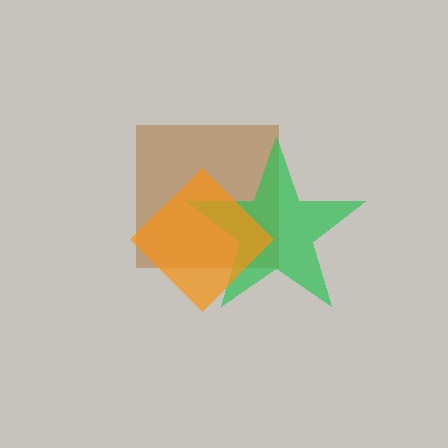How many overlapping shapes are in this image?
There are 3 overlapping shapes in the image.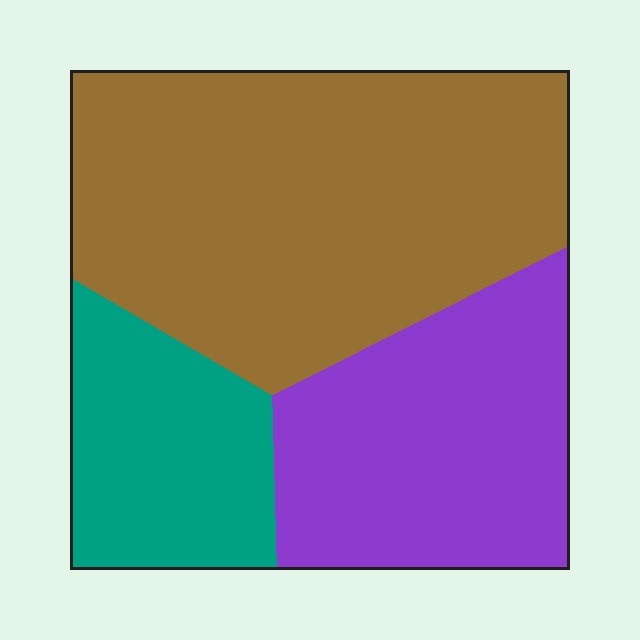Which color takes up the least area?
Teal, at roughly 20%.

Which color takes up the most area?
Brown, at roughly 50%.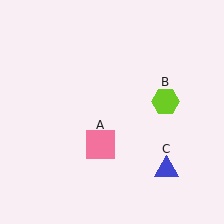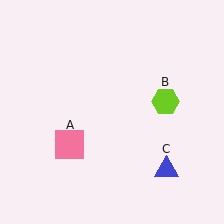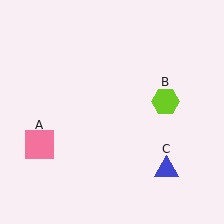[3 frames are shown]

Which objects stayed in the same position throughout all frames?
Lime hexagon (object B) and blue triangle (object C) remained stationary.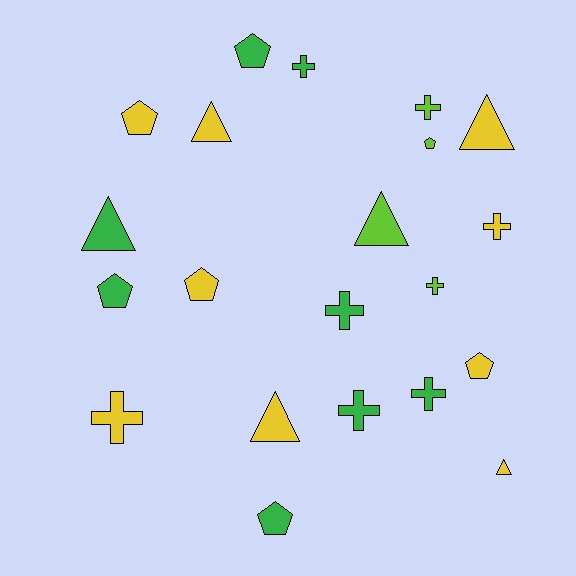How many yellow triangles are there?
There are 4 yellow triangles.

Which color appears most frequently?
Yellow, with 9 objects.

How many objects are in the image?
There are 21 objects.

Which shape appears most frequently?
Cross, with 8 objects.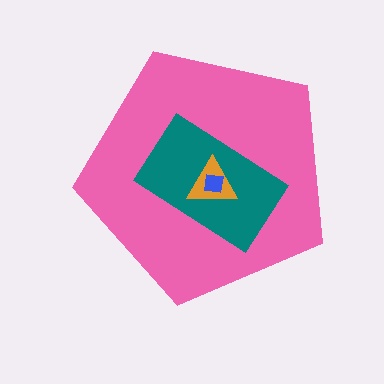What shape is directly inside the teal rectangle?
The orange triangle.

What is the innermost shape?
The blue square.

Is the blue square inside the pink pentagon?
Yes.